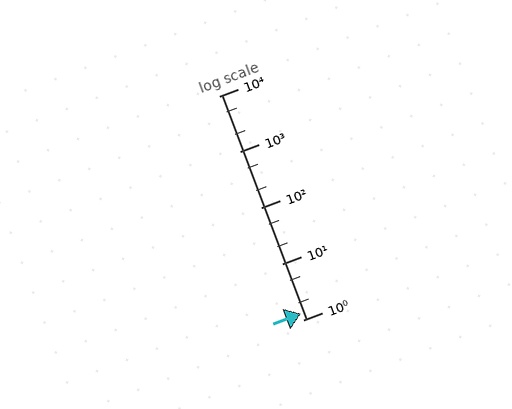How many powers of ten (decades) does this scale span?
The scale spans 4 decades, from 1 to 10000.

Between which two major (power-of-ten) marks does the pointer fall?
The pointer is between 1 and 10.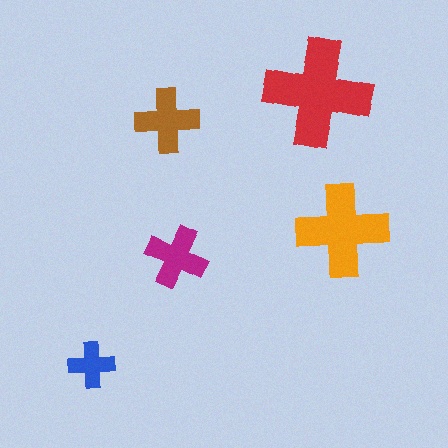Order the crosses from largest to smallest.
the red one, the orange one, the brown one, the magenta one, the blue one.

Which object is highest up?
The red cross is topmost.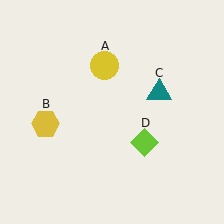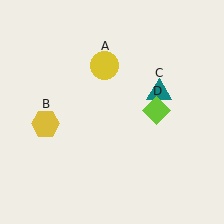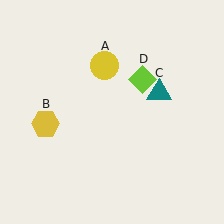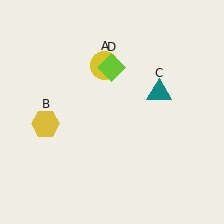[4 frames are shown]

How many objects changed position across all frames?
1 object changed position: lime diamond (object D).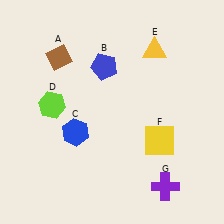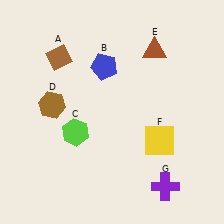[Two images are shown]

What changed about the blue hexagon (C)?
In Image 1, C is blue. In Image 2, it changed to lime.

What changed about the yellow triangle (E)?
In Image 1, E is yellow. In Image 2, it changed to brown.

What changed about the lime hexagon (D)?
In Image 1, D is lime. In Image 2, it changed to brown.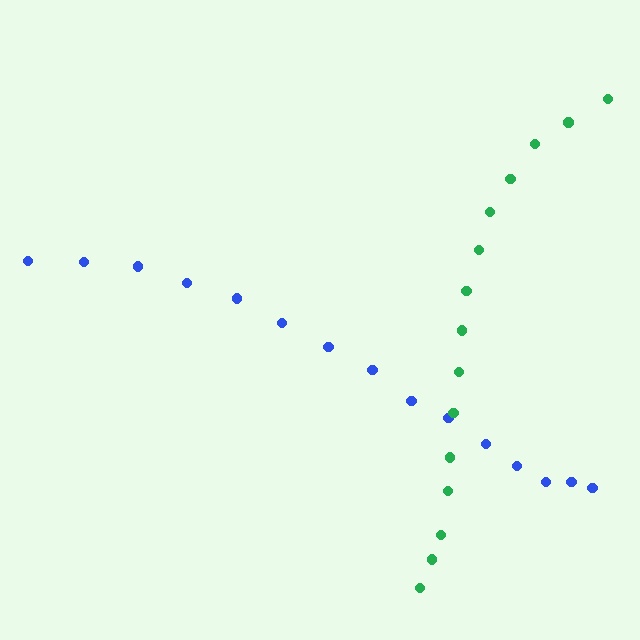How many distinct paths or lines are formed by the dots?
There are 2 distinct paths.